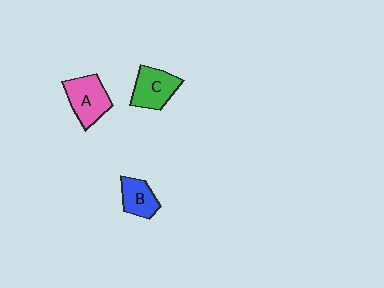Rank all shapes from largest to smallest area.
From largest to smallest: A (pink), C (green), B (blue).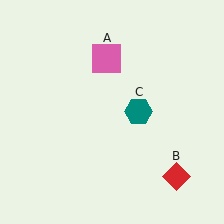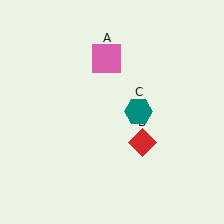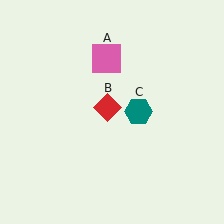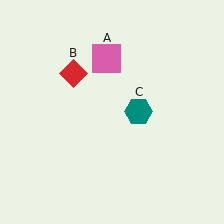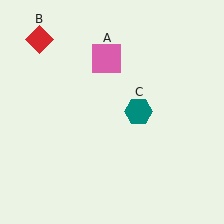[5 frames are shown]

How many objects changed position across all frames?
1 object changed position: red diamond (object B).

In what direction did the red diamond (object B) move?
The red diamond (object B) moved up and to the left.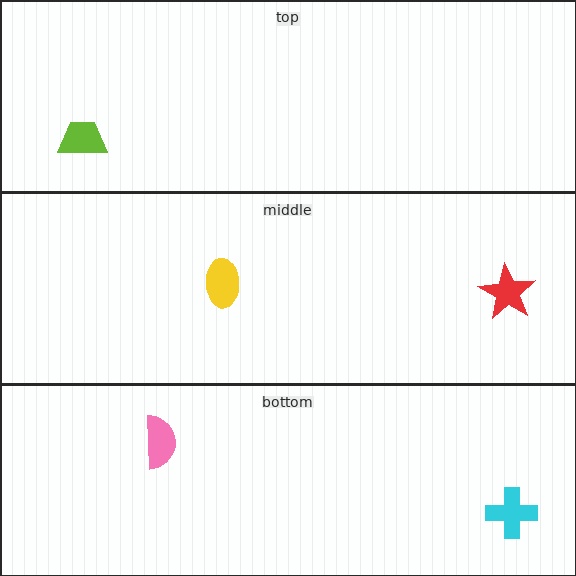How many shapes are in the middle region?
2.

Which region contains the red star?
The middle region.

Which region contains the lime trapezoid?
The top region.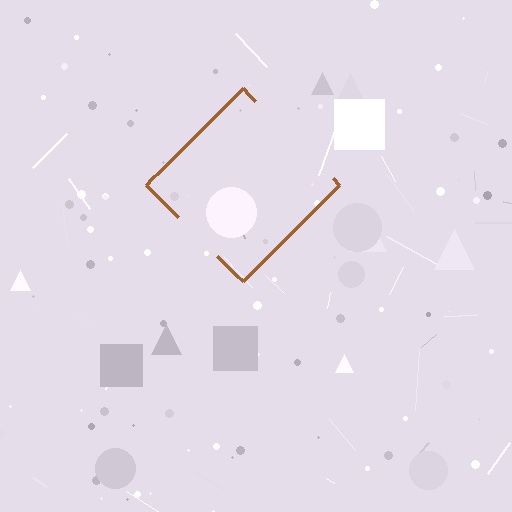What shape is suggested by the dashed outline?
The dashed outline suggests a diamond.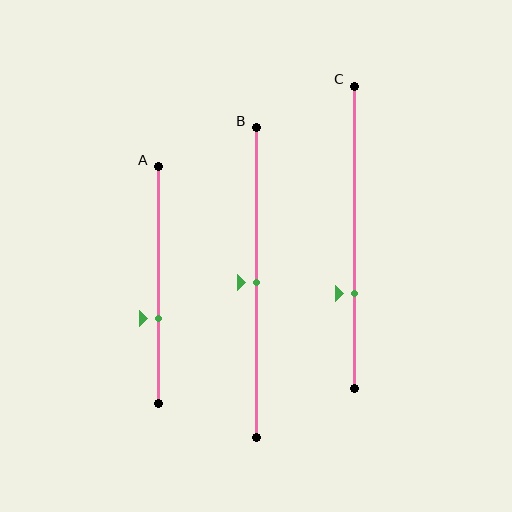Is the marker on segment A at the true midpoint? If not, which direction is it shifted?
No, the marker on segment A is shifted downward by about 14% of the segment length.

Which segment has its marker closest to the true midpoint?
Segment B has its marker closest to the true midpoint.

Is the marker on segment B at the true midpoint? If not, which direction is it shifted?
Yes, the marker on segment B is at the true midpoint.